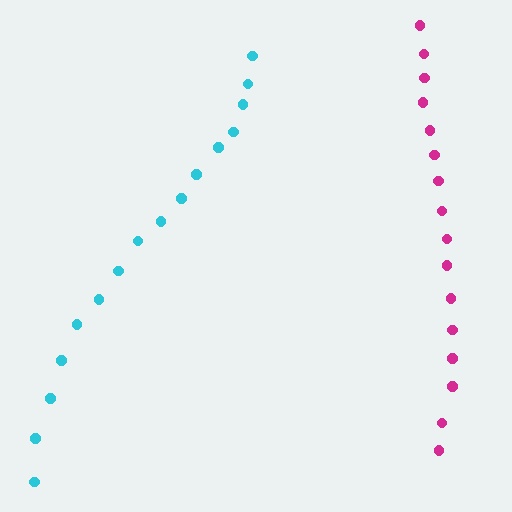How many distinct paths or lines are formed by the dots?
There are 2 distinct paths.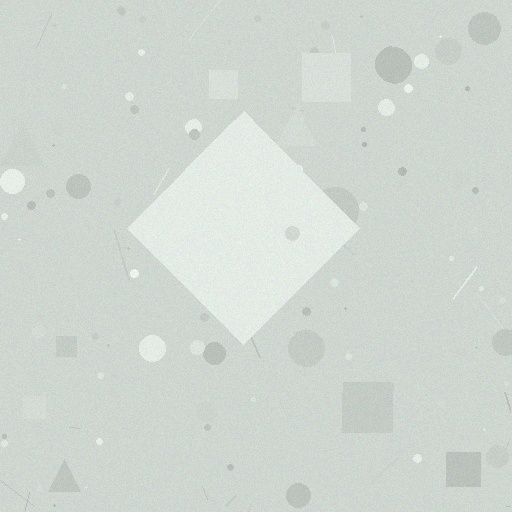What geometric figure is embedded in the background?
A diamond is embedded in the background.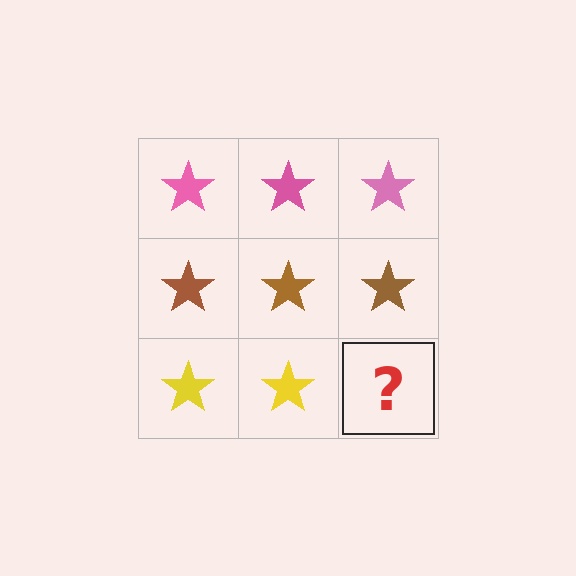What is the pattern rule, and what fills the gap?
The rule is that each row has a consistent color. The gap should be filled with a yellow star.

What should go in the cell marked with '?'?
The missing cell should contain a yellow star.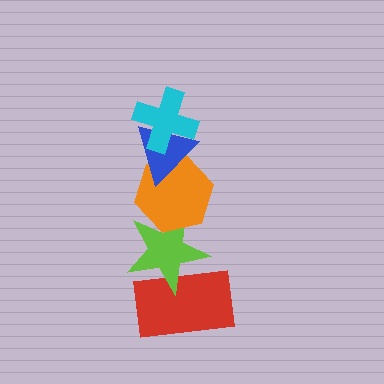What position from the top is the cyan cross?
The cyan cross is 1st from the top.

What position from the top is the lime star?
The lime star is 4th from the top.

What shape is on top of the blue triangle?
The cyan cross is on top of the blue triangle.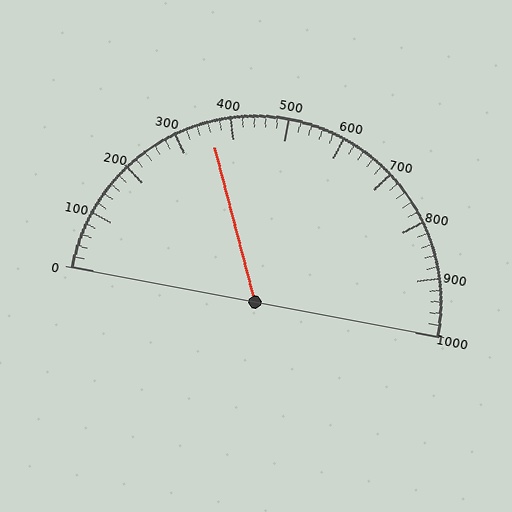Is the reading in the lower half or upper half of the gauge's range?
The reading is in the lower half of the range (0 to 1000).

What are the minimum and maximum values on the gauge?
The gauge ranges from 0 to 1000.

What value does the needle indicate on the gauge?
The needle indicates approximately 360.